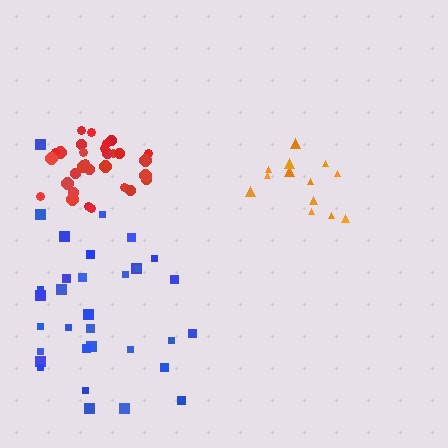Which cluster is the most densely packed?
Red.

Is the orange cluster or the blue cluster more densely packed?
Orange.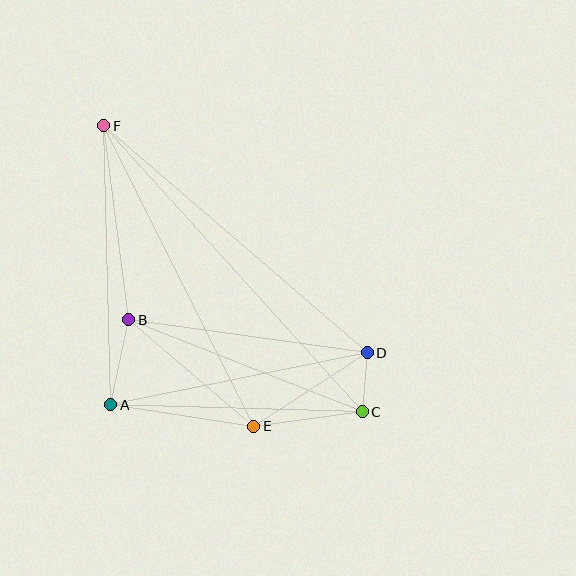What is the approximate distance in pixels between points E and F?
The distance between E and F is approximately 336 pixels.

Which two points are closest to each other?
Points C and D are closest to each other.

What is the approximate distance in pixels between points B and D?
The distance between B and D is approximately 241 pixels.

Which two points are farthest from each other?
Points C and F are farthest from each other.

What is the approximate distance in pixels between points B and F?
The distance between B and F is approximately 195 pixels.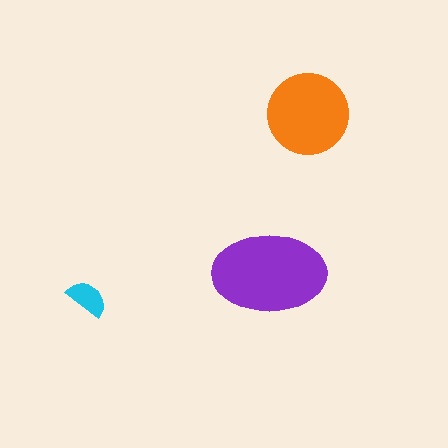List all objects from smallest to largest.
The cyan semicircle, the orange circle, the purple ellipse.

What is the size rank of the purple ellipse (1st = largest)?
1st.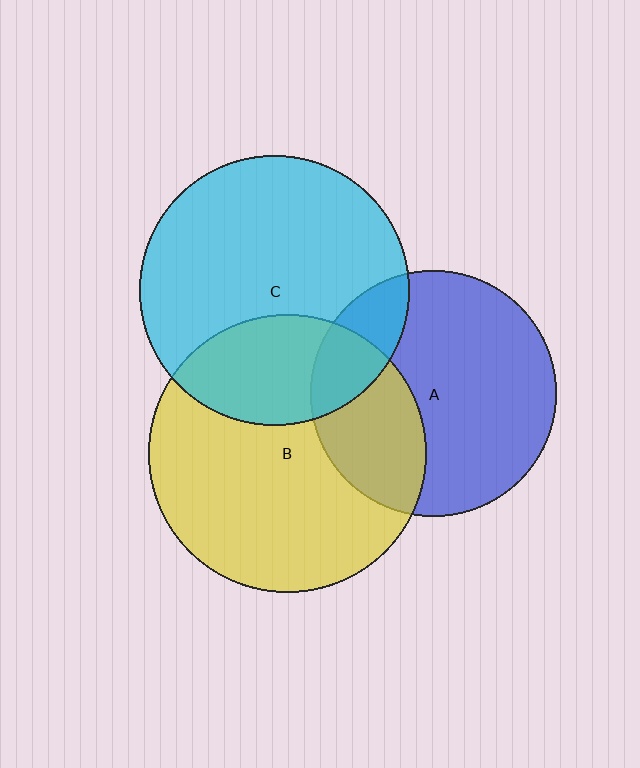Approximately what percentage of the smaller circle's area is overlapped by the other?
Approximately 15%.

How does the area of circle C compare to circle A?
Approximately 1.2 times.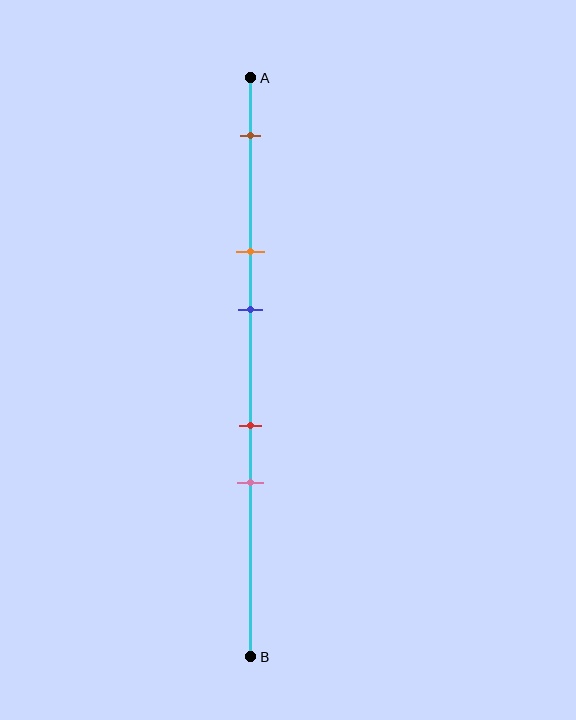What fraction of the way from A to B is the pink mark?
The pink mark is approximately 70% (0.7) of the way from A to B.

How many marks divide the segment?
There are 5 marks dividing the segment.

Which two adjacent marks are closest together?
The red and pink marks are the closest adjacent pair.